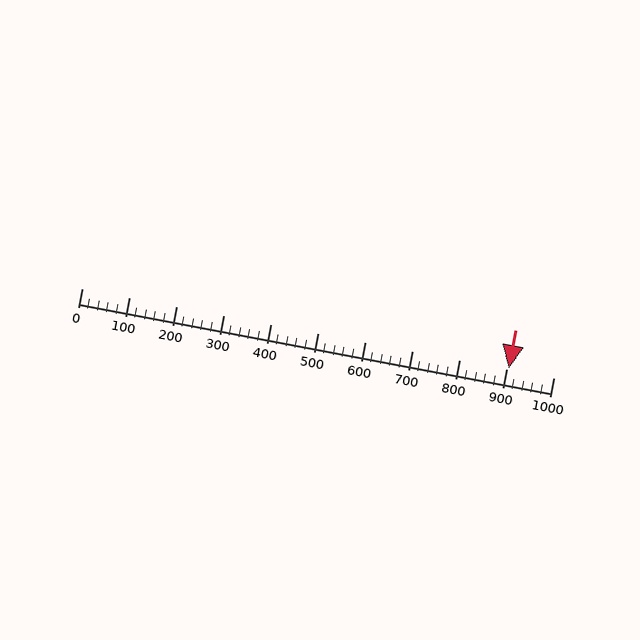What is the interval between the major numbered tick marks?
The major tick marks are spaced 100 units apart.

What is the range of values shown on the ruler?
The ruler shows values from 0 to 1000.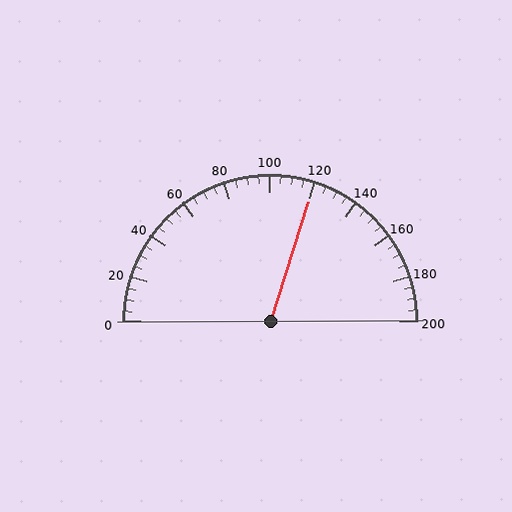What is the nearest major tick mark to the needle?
The nearest major tick mark is 120.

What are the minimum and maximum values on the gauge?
The gauge ranges from 0 to 200.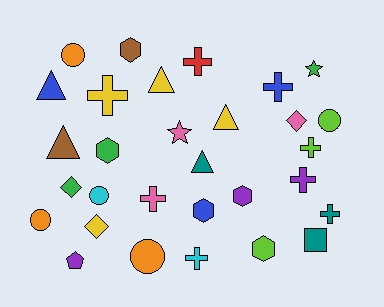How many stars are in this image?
There are 2 stars.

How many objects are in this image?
There are 30 objects.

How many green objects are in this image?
There are 3 green objects.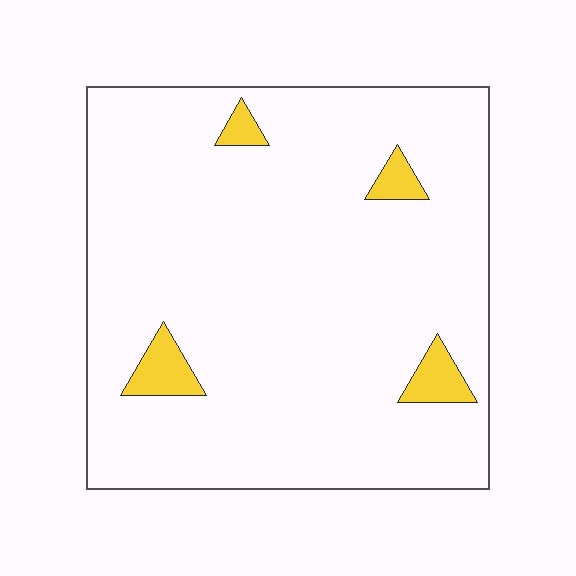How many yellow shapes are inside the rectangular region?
4.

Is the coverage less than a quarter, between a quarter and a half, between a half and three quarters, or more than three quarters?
Less than a quarter.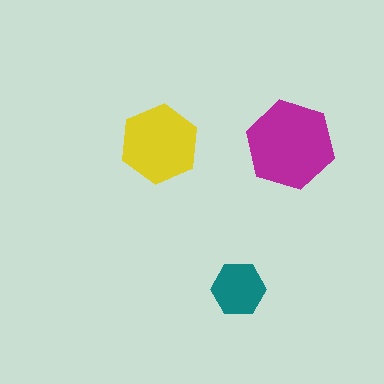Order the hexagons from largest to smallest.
the magenta one, the yellow one, the teal one.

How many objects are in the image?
There are 3 objects in the image.